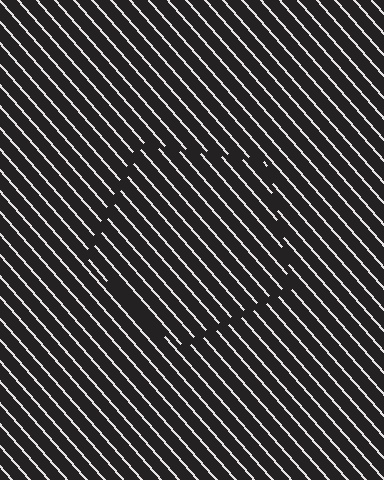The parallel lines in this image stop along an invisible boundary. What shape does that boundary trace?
An illusory pentagon. The interior of the shape contains the same grating, shifted by half a period — the contour is defined by the phase discontinuity where line-ends from the inner and outer gratings abut.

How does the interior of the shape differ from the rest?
The interior of the shape contains the same grating, shifted by half a period — the contour is defined by the phase discontinuity where line-ends from the inner and outer gratings abut.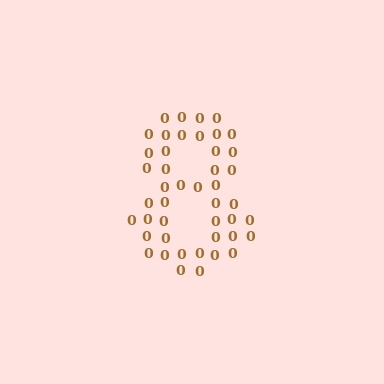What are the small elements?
The small elements are digit 0's.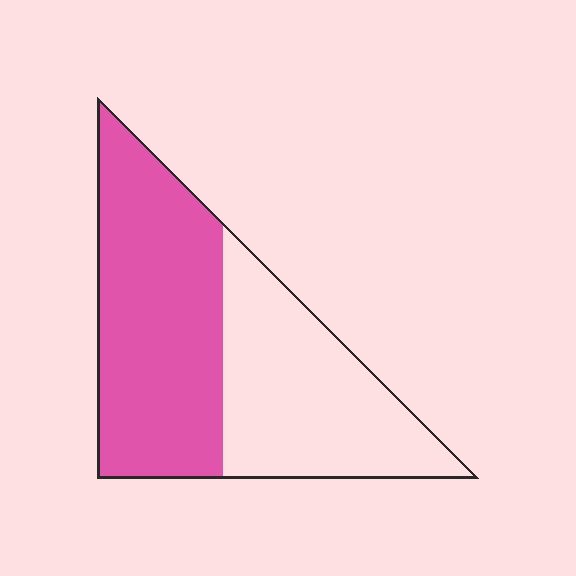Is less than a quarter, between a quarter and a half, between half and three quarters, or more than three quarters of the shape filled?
Between half and three quarters.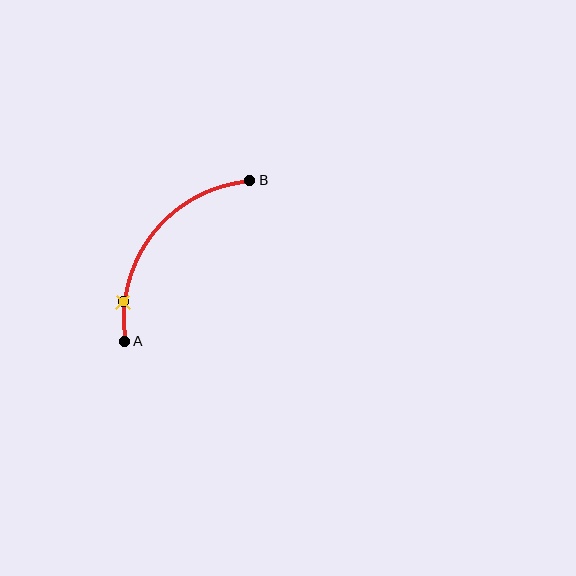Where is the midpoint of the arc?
The arc midpoint is the point on the curve farthest from the straight line joining A and B. It sits above and to the left of that line.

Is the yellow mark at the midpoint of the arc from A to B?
No. The yellow mark lies on the arc but is closer to endpoint A. The arc midpoint would be at the point on the curve equidistant along the arc from both A and B.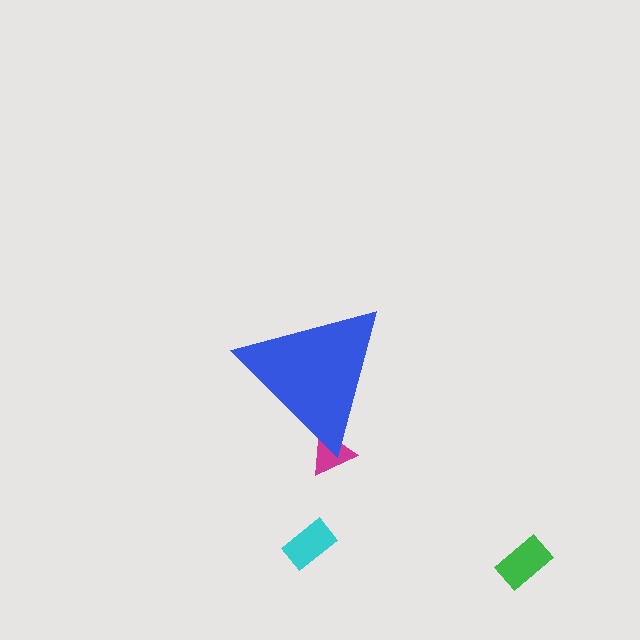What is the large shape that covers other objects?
A blue triangle.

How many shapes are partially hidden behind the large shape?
1 shape is partially hidden.